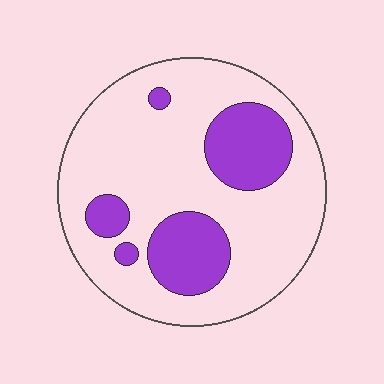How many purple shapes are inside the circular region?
5.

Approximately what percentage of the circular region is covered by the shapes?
Approximately 25%.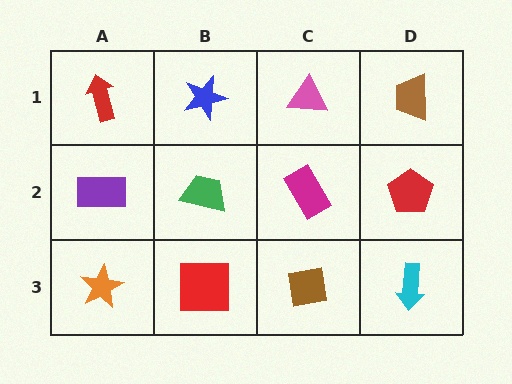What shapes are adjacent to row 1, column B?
A green trapezoid (row 2, column B), a red arrow (row 1, column A), a pink triangle (row 1, column C).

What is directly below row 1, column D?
A red pentagon.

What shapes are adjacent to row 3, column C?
A magenta rectangle (row 2, column C), a red square (row 3, column B), a cyan arrow (row 3, column D).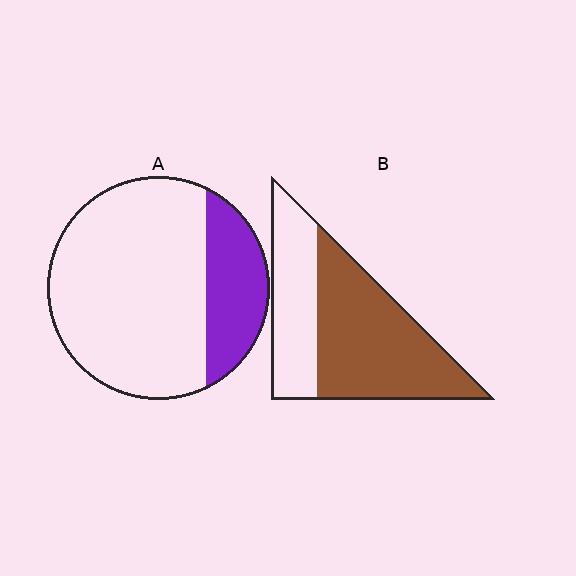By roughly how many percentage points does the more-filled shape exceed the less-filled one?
By roughly 40 percentage points (B over A).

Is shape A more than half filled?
No.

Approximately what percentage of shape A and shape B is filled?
A is approximately 25% and B is approximately 65%.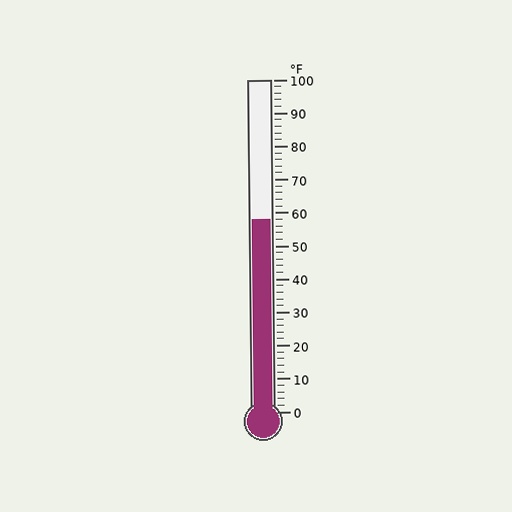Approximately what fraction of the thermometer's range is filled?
The thermometer is filled to approximately 60% of its range.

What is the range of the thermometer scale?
The thermometer scale ranges from 0°F to 100°F.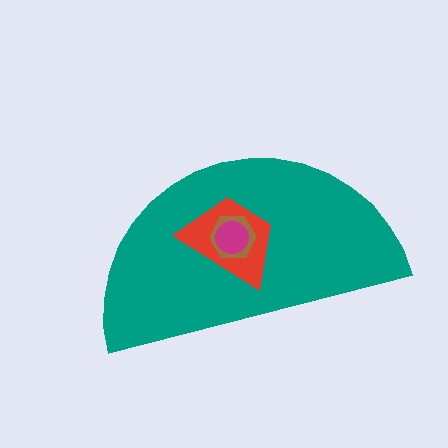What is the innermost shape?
The magenta circle.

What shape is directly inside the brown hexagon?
The magenta circle.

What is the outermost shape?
The teal semicircle.